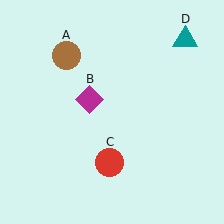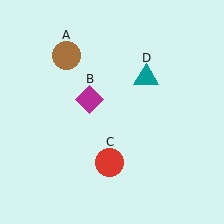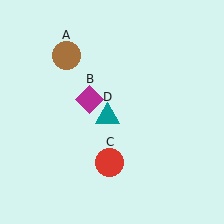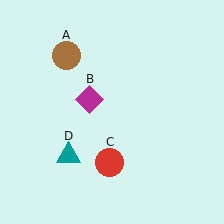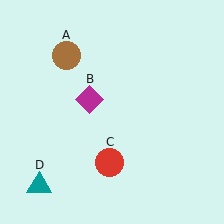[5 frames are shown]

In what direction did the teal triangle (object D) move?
The teal triangle (object D) moved down and to the left.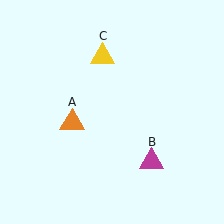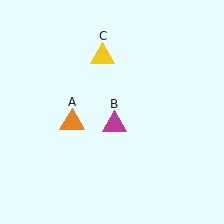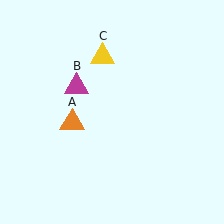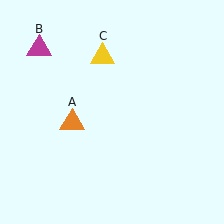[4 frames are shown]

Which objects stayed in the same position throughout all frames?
Orange triangle (object A) and yellow triangle (object C) remained stationary.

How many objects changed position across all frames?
1 object changed position: magenta triangle (object B).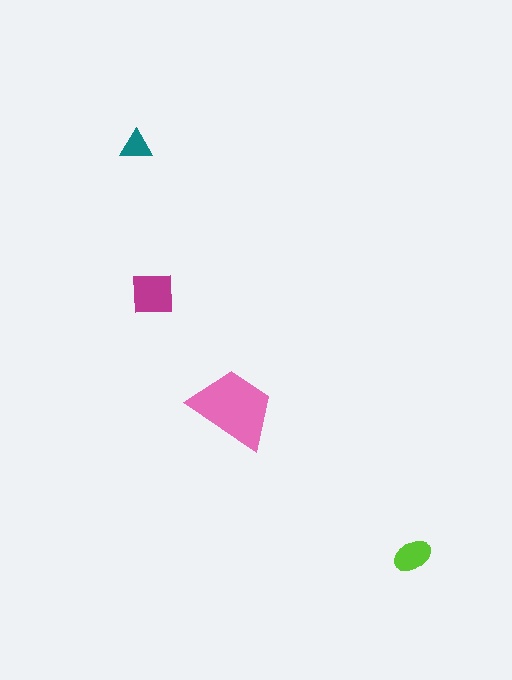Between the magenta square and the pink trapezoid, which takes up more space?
The pink trapezoid.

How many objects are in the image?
There are 4 objects in the image.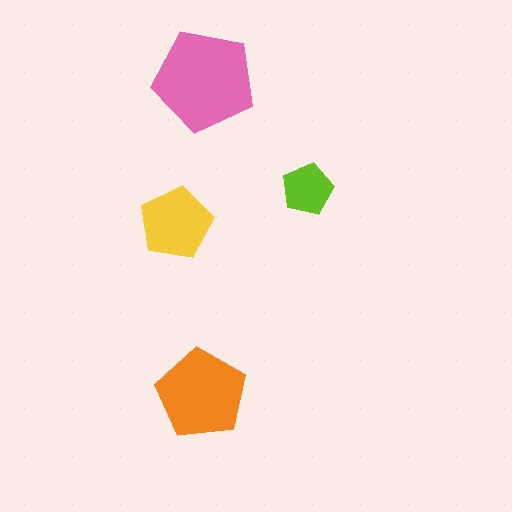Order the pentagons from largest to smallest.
the pink one, the orange one, the yellow one, the lime one.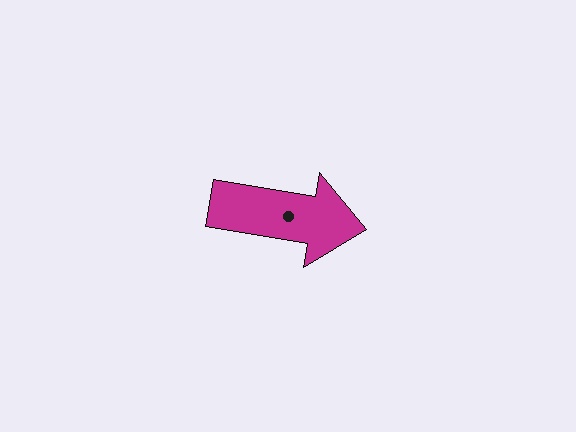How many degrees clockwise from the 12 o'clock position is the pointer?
Approximately 99 degrees.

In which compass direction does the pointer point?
East.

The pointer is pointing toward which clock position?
Roughly 3 o'clock.